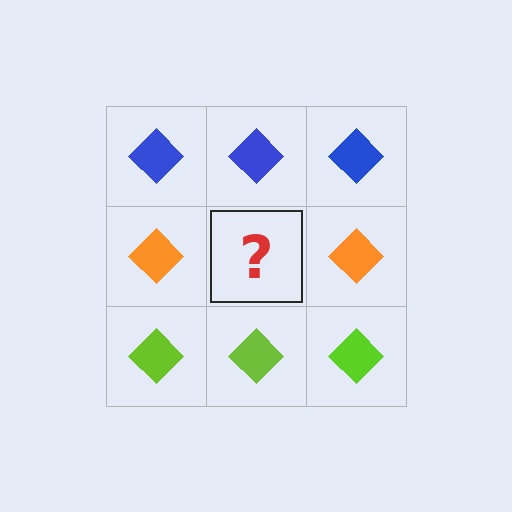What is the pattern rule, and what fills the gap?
The rule is that each row has a consistent color. The gap should be filled with an orange diamond.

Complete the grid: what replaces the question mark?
The question mark should be replaced with an orange diamond.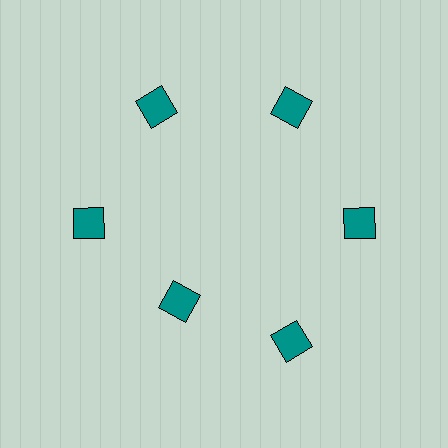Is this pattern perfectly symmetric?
No. The 6 teal squares are arranged in a ring, but one element near the 7 o'clock position is pulled inward toward the center, breaking the 6-fold rotational symmetry.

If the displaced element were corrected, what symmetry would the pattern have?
It would have 6-fold rotational symmetry — the pattern would map onto itself every 60 degrees.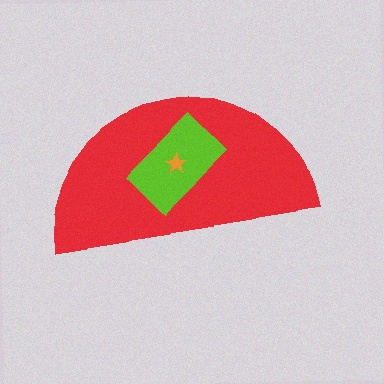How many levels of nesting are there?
3.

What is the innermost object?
The orange star.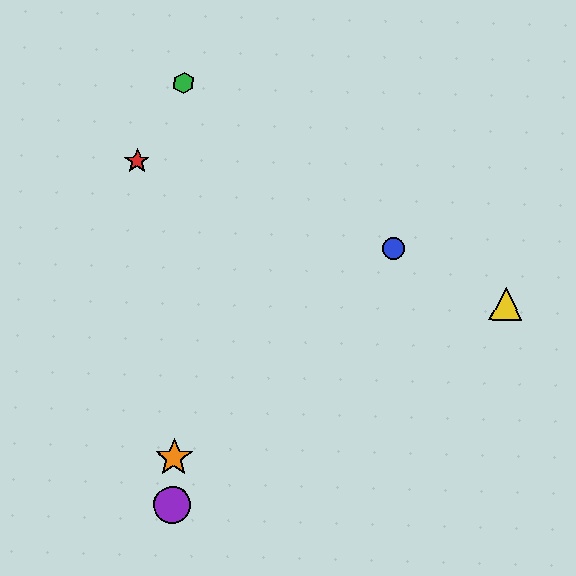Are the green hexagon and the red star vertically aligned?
No, the green hexagon is at x≈184 and the red star is at x≈137.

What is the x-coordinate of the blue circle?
The blue circle is at x≈394.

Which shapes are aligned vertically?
The green hexagon, the purple circle, the orange star are aligned vertically.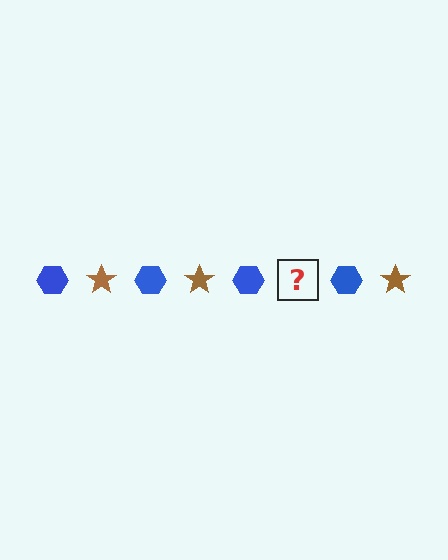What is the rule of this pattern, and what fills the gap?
The rule is that the pattern alternates between blue hexagon and brown star. The gap should be filled with a brown star.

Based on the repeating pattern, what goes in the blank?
The blank should be a brown star.